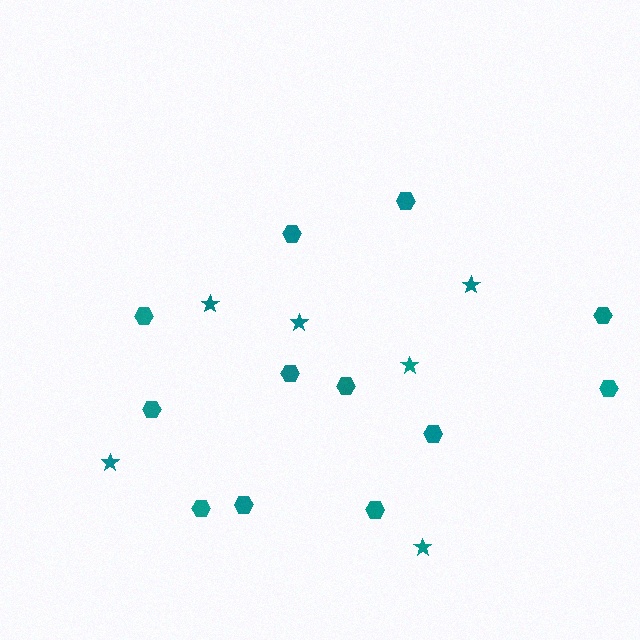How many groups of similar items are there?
There are 2 groups: one group of hexagons (12) and one group of stars (6).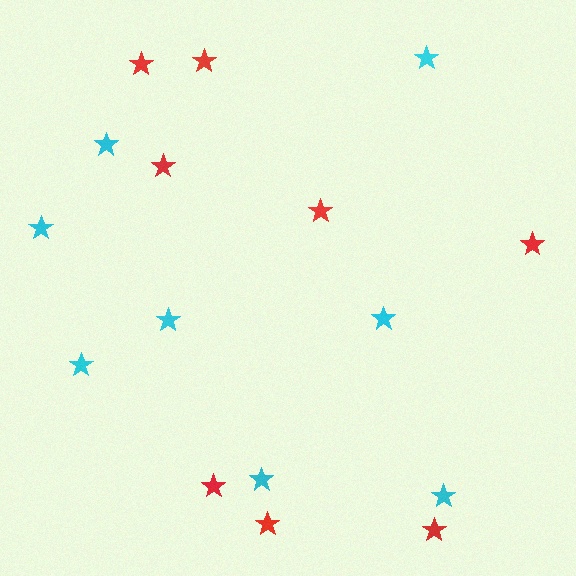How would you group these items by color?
There are 2 groups: one group of cyan stars (8) and one group of red stars (8).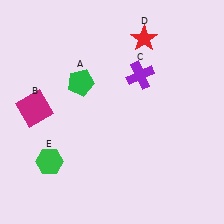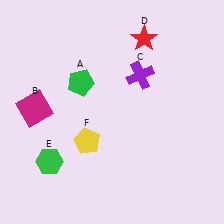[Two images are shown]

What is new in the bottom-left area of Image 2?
A yellow pentagon (F) was added in the bottom-left area of Image 2.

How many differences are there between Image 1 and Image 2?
There is 1 difference between the two images.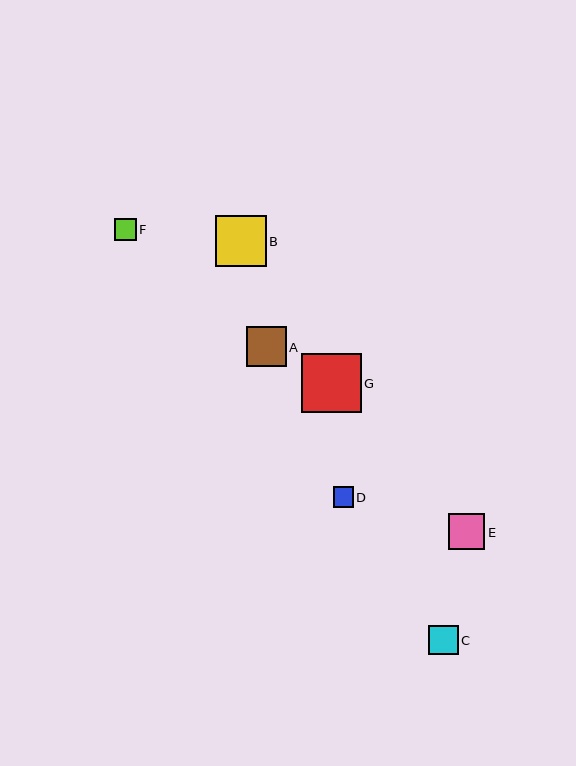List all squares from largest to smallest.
From largest to smallest: G, B, A, E, C, F, D.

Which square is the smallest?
Square D is the smallest with a size of approximately 20 pixels.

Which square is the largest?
Square G is the largest with a size of approximately 59 pixels.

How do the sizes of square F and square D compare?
Square F and square D are approximately the same size.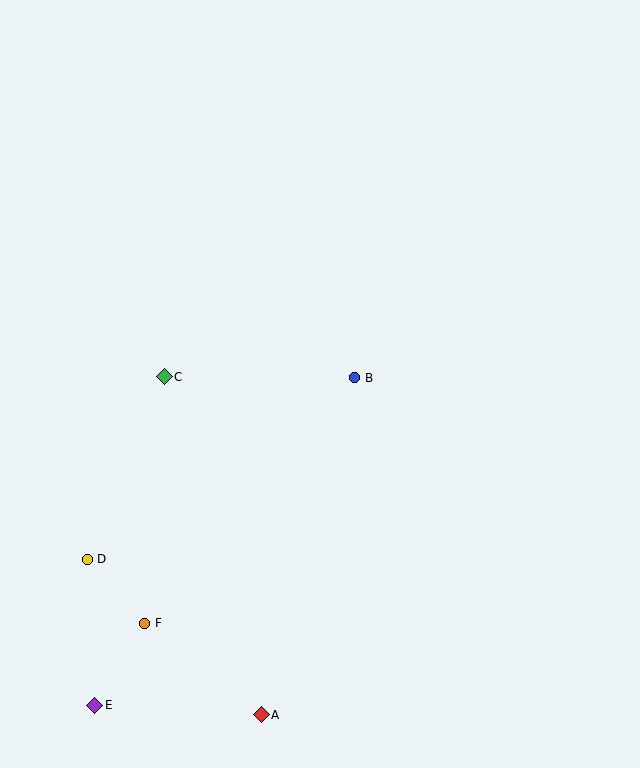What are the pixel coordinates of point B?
Point B is at (355, 378).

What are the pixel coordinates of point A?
Point A is at (261, 715).